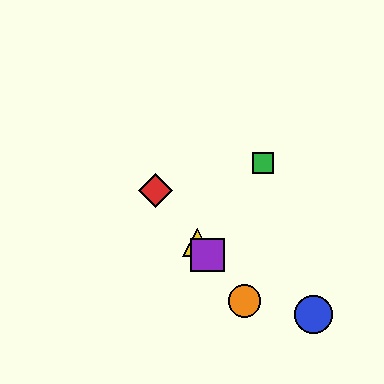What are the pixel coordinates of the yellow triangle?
The yellow triangle is at (197, 242).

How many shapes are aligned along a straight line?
4 shapes (the red diamond, the yellow triangle, the purple square, the orange circle) are aligned along a straight line.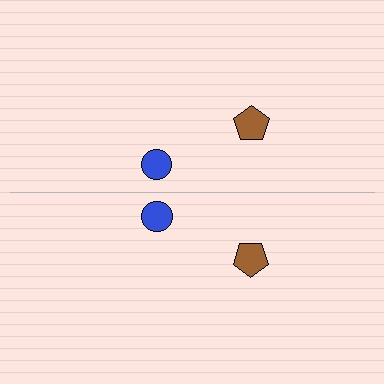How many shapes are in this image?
There are 4 shapes in this image.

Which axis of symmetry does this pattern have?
The pattern has a horizontal axis of symmetry running through the center of the image.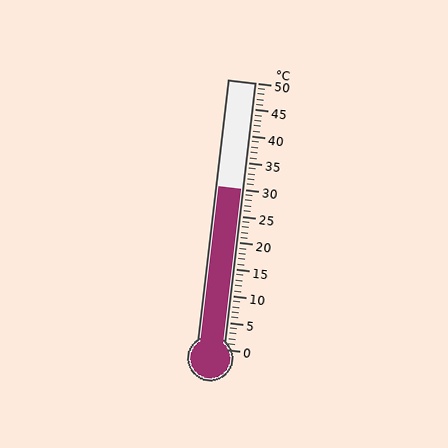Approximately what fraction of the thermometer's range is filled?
The thermometer is filled to approximately 60% of its range.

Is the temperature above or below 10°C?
The temperature is above 10°C.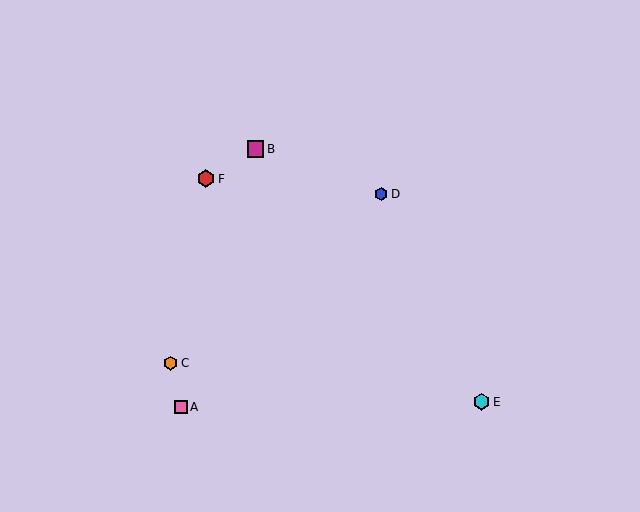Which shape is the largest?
The red hexagon (labeled F) is the largest.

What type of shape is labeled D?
Shape D is a blue hexagon.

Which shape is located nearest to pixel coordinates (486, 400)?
The cyan hexagon (labeled E) at (481, 402) is nearest to that location.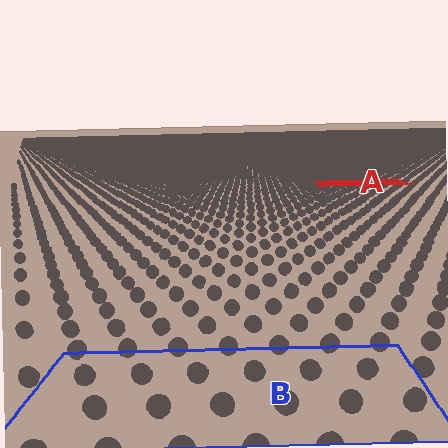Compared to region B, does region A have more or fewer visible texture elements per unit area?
Region A has more texture elements per unit area — they are packed more densely because it is farther away.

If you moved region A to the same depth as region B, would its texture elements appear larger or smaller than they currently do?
They would appear larger. At a closer depth, the same texture elements are projected at a bigger on-screen size.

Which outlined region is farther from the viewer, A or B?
Region A is farther from the viewer — the texture elements inside it appear smaller and more densely packed.